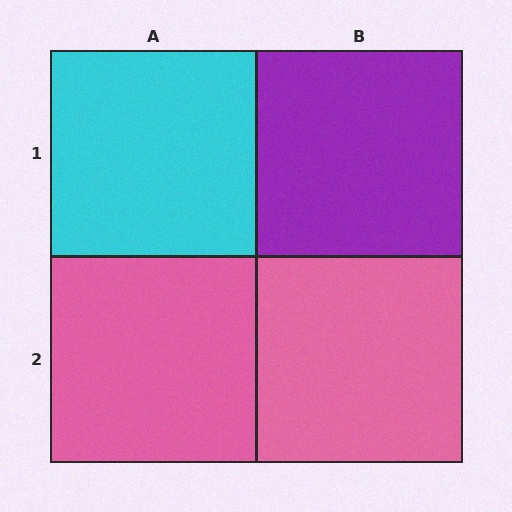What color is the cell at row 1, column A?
Cyan.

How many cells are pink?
2 cells are pink.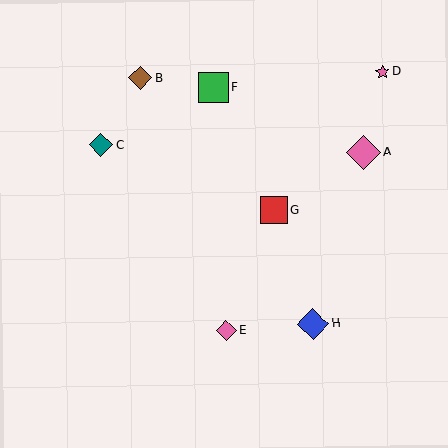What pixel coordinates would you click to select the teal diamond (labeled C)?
Click at (101, 145) to select the teal diamond C.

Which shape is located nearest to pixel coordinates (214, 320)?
The pink diamond (labeled E) at (226, 330) is nearest to that location.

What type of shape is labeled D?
Shape D is a pink star.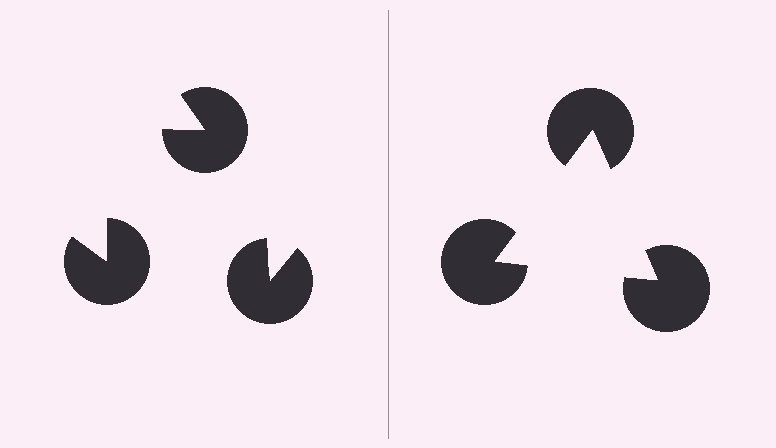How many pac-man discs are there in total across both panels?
6 — 3 on each side.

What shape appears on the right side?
An illusory triangle.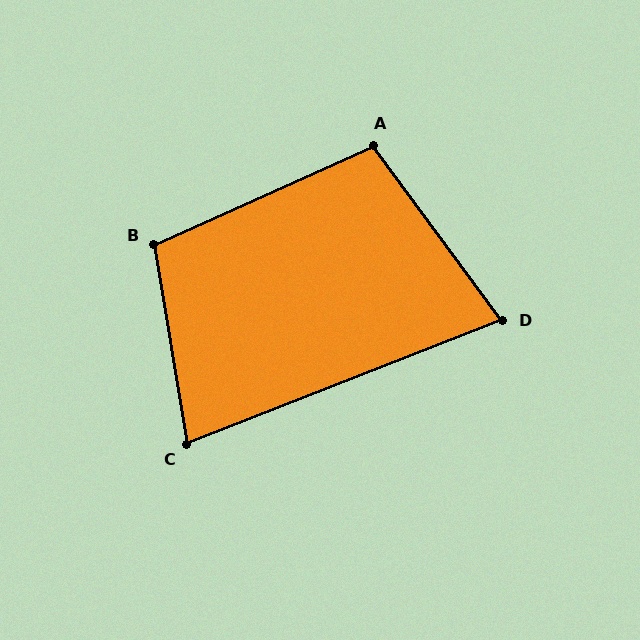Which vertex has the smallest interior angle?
D, at approximately 75 degrees.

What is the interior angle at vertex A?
Approximately 102 degrees (obtuse).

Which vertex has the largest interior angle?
B, at approximately 105 degrees.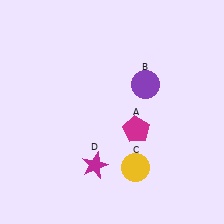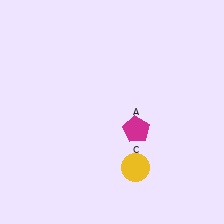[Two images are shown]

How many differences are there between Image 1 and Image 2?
There are 2 differences between the two images.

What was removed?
The magenta star (D), the purple circle (B) were removed in Image 2.